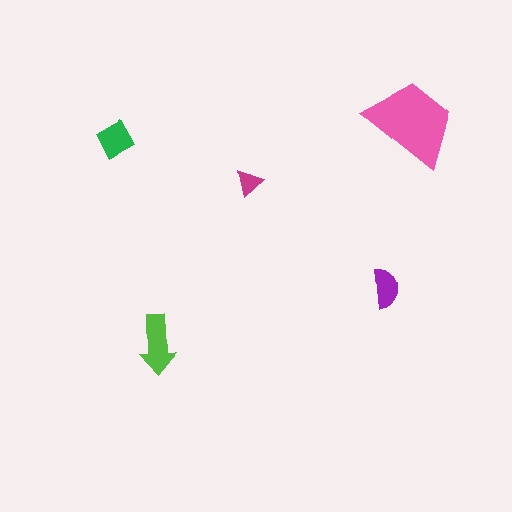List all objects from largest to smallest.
The pink trapezoid, the lime arrow, the green diamond, the purple semicircle, the magenta triangle.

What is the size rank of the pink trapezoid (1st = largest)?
1st.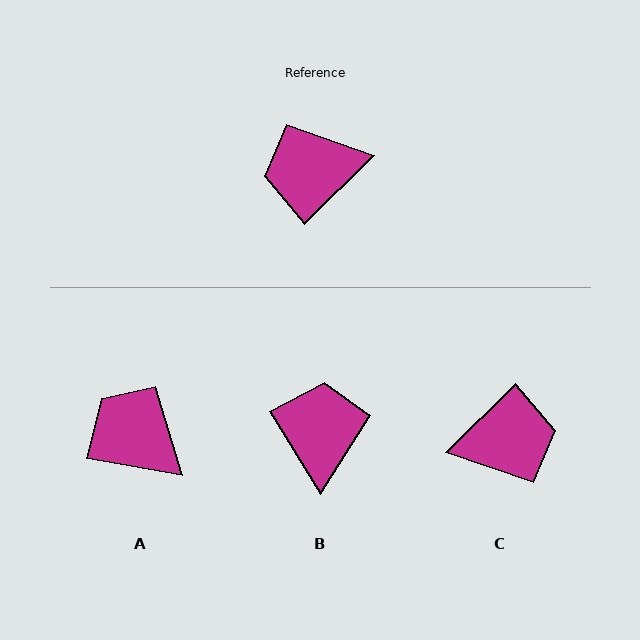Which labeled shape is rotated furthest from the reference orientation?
C, about 180 degrees away.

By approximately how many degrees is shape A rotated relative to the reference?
Approximately 54 degrees clockwise.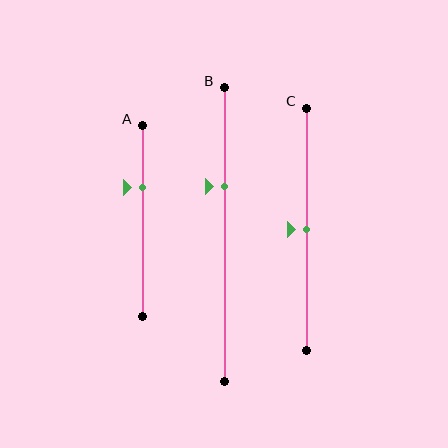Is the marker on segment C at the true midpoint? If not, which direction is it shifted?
Yes, the marker on segment C is at the true midpoint.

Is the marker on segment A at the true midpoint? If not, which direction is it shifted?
No, the marker on segment A is shifted upward by about 17% of the segment length.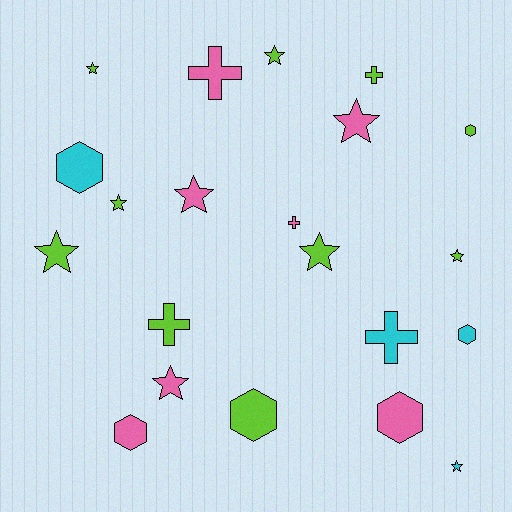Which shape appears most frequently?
Star, with 10 objects.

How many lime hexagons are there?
There are 2 lime hexagons.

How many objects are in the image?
There are 21 objects.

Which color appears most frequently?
Lime, with 10 objects.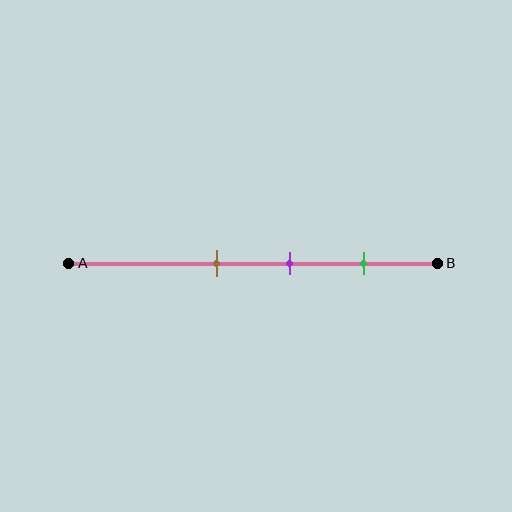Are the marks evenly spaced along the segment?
Yes, the marks are approximately evenly spaced.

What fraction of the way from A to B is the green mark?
The green mark is approximately 80% (0.8) of the way from A to B.